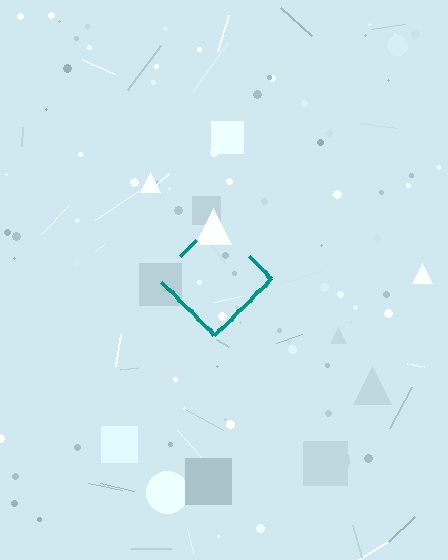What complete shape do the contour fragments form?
The contour fragments form a diamond.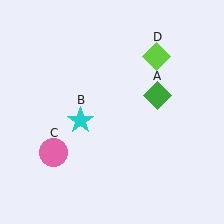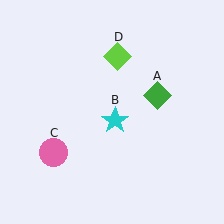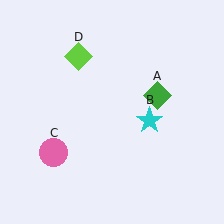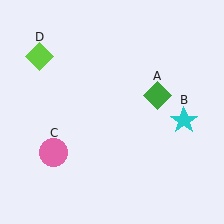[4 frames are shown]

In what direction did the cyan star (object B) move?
The cyan star (object B) moved right.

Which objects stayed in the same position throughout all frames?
Green diamond (object A) and pink circle (object C) remained stationary.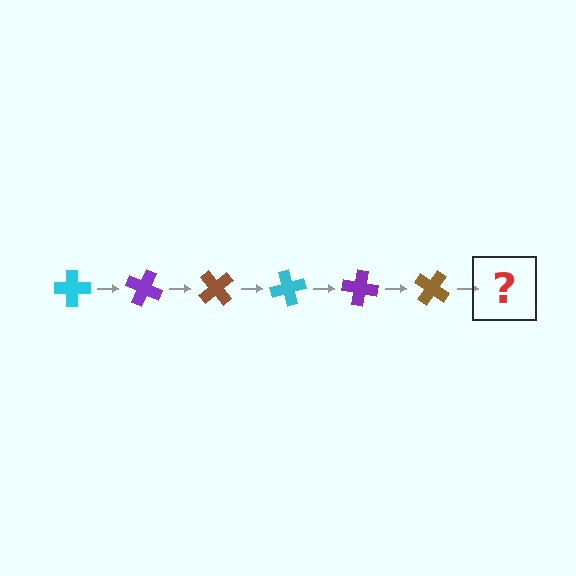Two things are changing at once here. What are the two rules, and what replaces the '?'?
The two rules are that it rotates 25 degrees each step and the color cycles through cyan, purple, and brown. The '?' should be a cyan cross, rotated 150 degrees from the start.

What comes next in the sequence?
The next element should be a cyan cross, rotated 150 degrees from the start.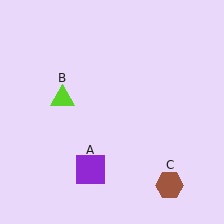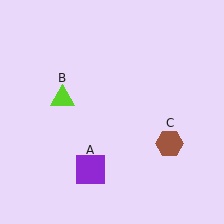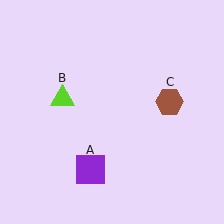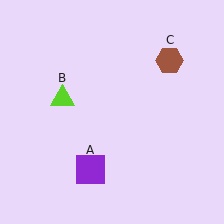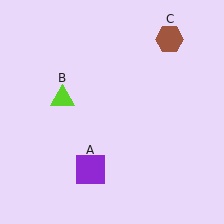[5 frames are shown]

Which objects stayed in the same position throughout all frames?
Purple square (object A) and lime triangle (object B) remained stationary.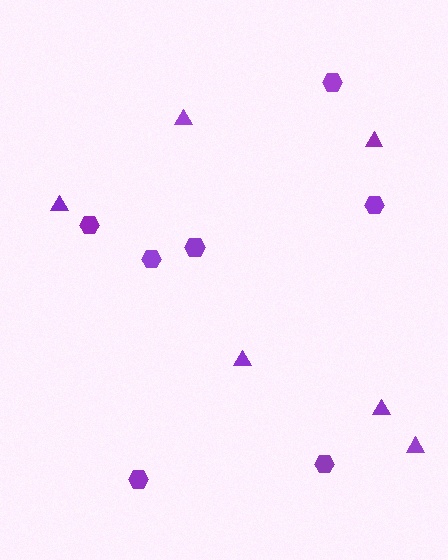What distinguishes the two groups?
There are 2 groups: one group of hexagons (7) and one group of triangles (6).